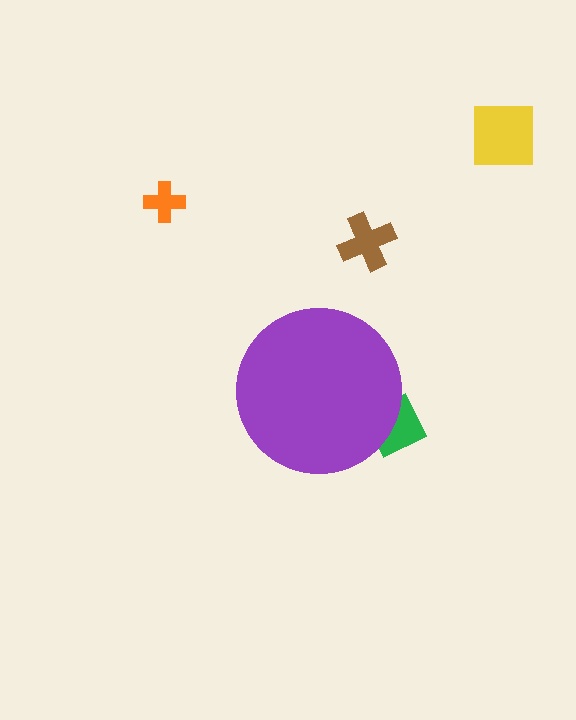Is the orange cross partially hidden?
No, the orange cross is fully visible.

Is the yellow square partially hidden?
No, the yellow square is fully visible.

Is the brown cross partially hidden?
No, the brown cross is fully visible.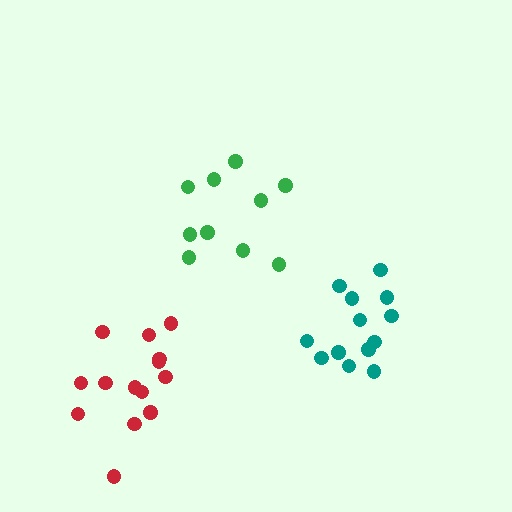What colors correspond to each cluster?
The clusters are colored: green, teal, red.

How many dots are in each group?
Group 1: 10 dots, Group 2: 13 dots, Group 3: 14 dots (37 total).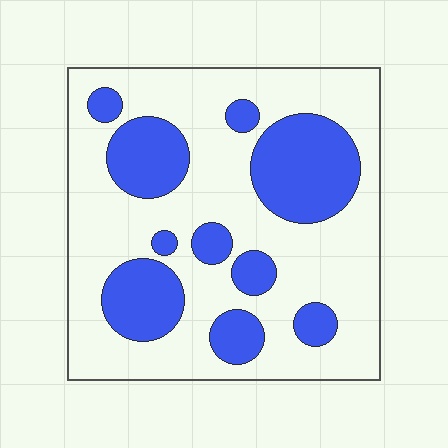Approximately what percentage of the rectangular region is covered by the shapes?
Approximately 30%.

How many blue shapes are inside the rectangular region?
10.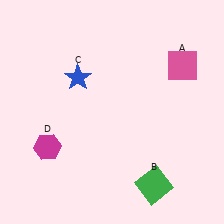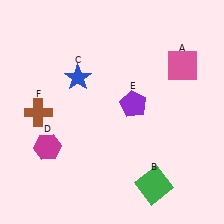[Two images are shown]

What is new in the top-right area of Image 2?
A purple pentagon (E) was added in the top-right area of Image 2.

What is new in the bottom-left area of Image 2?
A brown cross (F) was added in the bottom-left area of Image 2.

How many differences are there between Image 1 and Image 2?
There are 2 differences between the two images.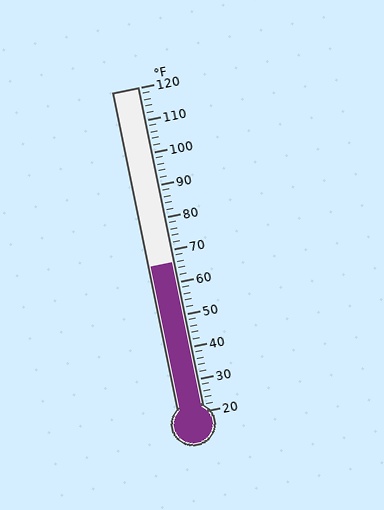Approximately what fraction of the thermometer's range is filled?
The thermometer is filled to approximately 45% of its range.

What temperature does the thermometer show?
The thermometer shows approximately 66°F.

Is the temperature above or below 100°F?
The temperature is below 100°F.